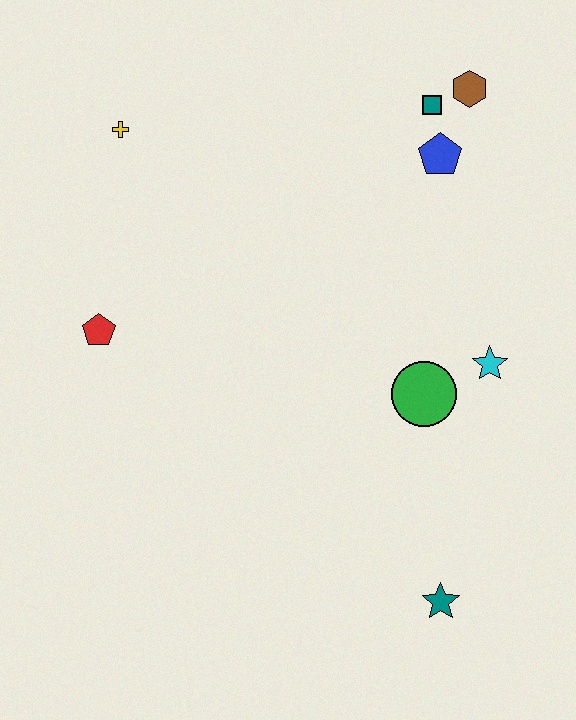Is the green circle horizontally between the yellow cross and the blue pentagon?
Yes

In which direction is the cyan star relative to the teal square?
The cyan star is below the teal square.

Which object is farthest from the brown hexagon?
The teal star is farthest from the brown hexagon.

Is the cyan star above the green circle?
Yes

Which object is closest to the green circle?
The cyan star is closest to the green circle.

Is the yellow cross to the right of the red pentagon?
Yes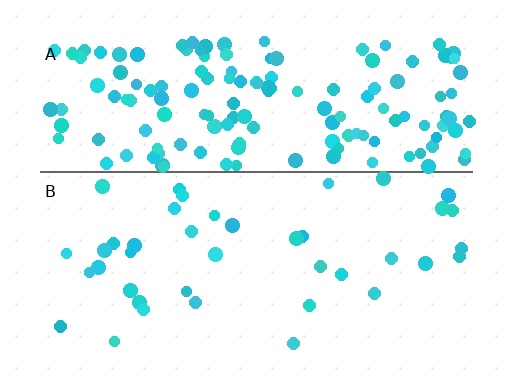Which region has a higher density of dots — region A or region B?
A (the top).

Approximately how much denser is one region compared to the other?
Approximately 3.9× — region A over region B.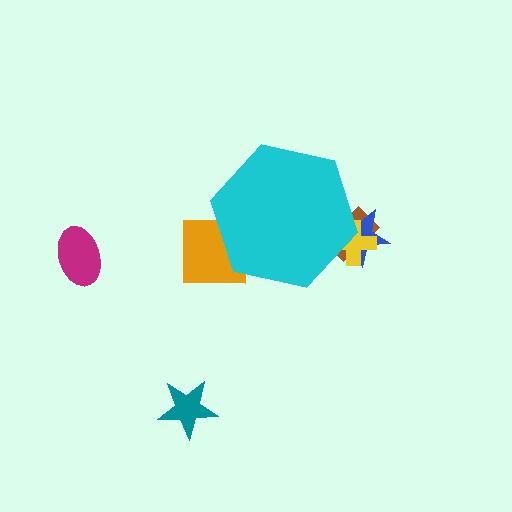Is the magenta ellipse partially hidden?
No, the magenta ellipse is fully visible.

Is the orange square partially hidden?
Yes, the orange square is partially hidden behind the cyan hexagon.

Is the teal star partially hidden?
No, the teal star is fully visible.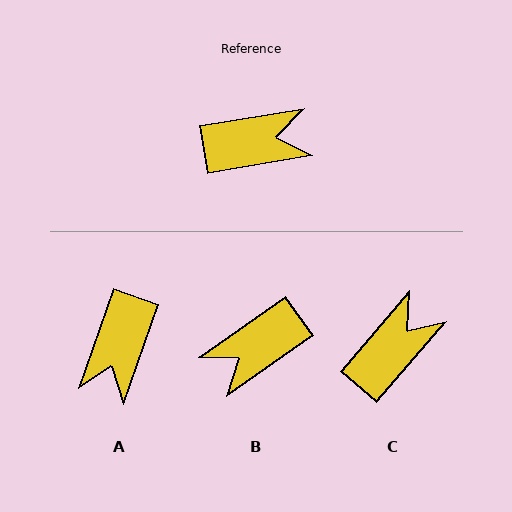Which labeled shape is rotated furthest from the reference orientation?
B, about 154 degrees away.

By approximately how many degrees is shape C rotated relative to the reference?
Approximately 40 degrees counter-clockwise.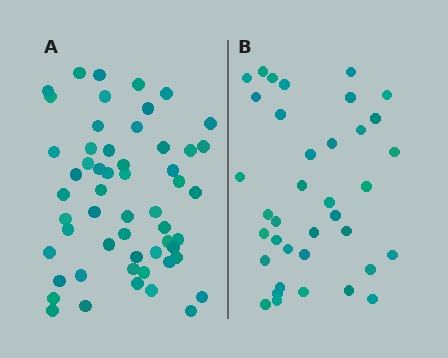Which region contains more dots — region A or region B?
Region A (the left region) has more dots.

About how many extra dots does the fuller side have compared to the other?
Region A has approximately 20 more dots than region B.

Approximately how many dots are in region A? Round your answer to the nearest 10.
About 60 dots. (The exact count is 55, which rounds to 60.)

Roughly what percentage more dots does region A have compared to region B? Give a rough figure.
About 50% more.